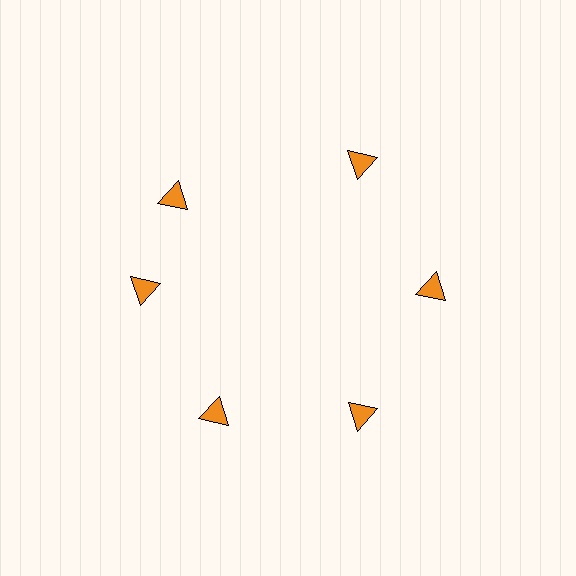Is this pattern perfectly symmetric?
No. The 6 orange triangles are arranged in a ring, but one element near the 11 o'clock position is rotated out of alignment along the ring, breaking the 6-fold rotational symmetry.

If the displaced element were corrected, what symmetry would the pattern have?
It would have 6-fold rotational symmetry — the pattern would map onto itself every 60 degrees.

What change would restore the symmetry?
The symmetry would be restored by rotating it back into even spacing with its neighbors so that all 6 triangles sit at equal angles and equal distance from the center.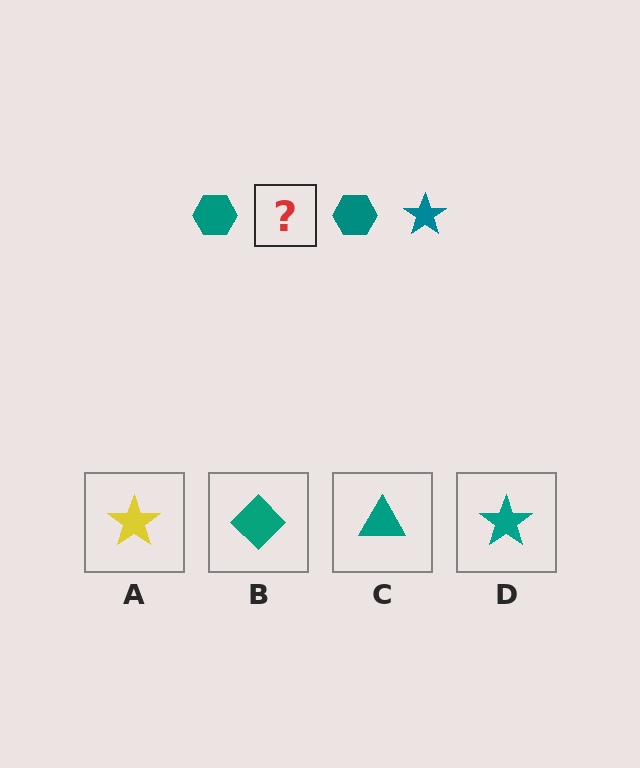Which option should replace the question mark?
Option D.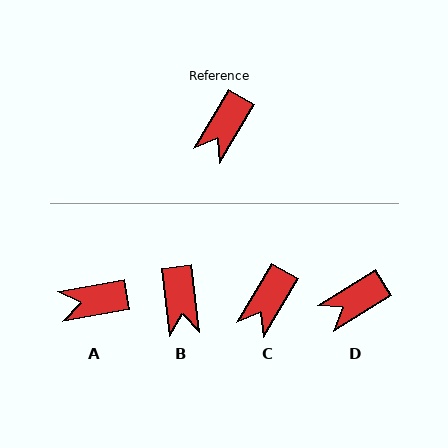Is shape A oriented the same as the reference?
No, it is off by about 49 degrees.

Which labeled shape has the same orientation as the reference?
C.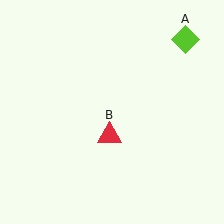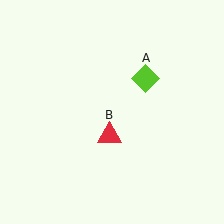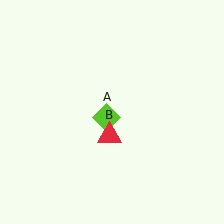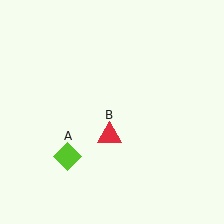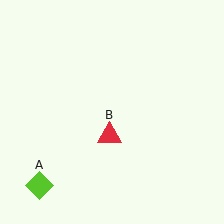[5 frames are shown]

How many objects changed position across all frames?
1 object changed position: lime diamond (object A).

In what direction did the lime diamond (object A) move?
The lime diamond (object A) moved down and to the left.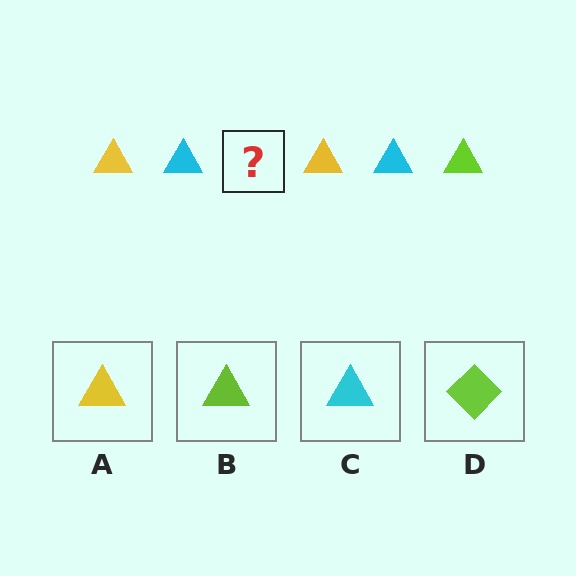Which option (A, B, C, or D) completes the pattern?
B.